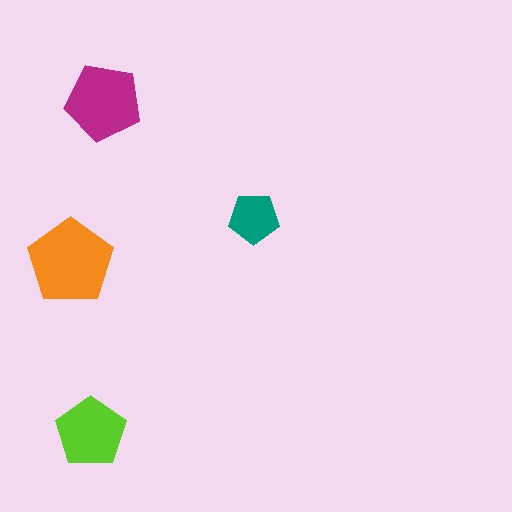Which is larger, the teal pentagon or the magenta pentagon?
The magenta one.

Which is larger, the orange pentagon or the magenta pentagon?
The orange one.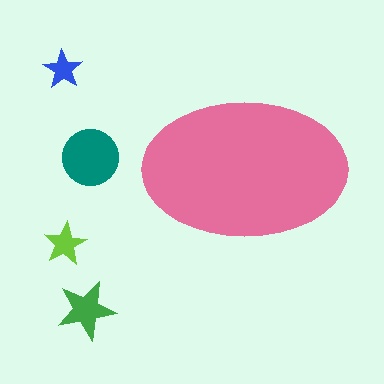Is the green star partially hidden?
No, the green star is fully visible.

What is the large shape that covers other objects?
A pink ellipse.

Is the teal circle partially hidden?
No, the teal circle is fully visible.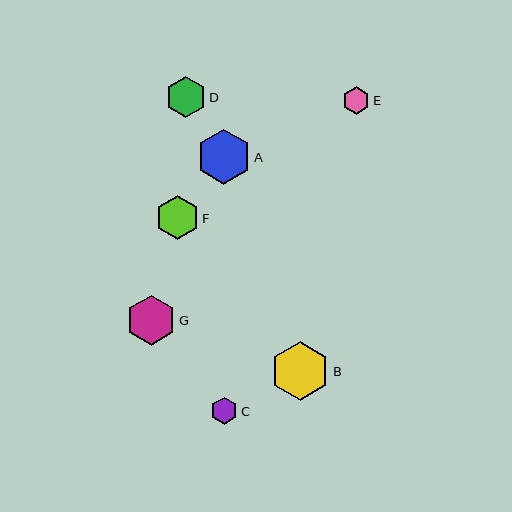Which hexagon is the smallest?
Hexagon C is the smallest with a size of approximately 27 pixels.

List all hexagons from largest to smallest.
From largest to smallest: B, A, G, F, D, E, C.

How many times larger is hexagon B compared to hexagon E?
Hexagon B is approximately 2.2 times the size of hexagon E.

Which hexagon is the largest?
Hexagon B is the largest with a size of approximately 59 pixels.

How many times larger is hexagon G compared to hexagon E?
Hexagon G is approximately 1.8 times the size of hexagon E.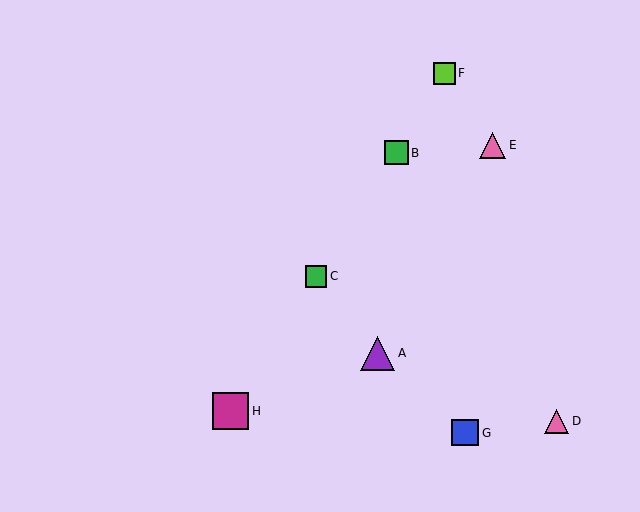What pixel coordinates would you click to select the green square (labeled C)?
Click at (316, 276) to select the green square C.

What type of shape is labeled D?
Shape D is a pink triangle.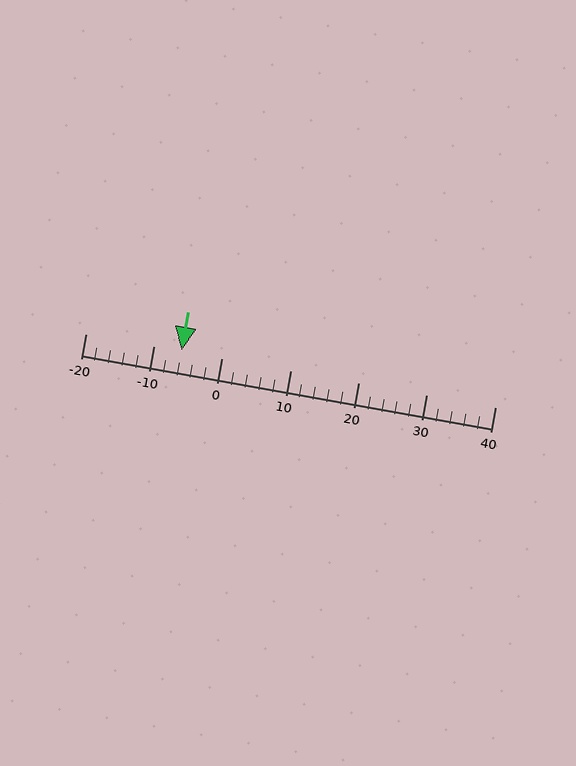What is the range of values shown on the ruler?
The ruler shows values from -20 to 40.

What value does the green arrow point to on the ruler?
The green arrow points to approximately -6.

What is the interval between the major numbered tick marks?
The major tick marks are spaced 10 units apart.